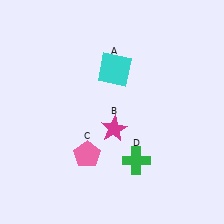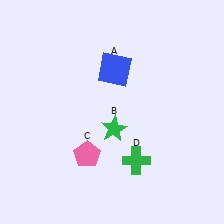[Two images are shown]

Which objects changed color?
A changed from cyan to blue. B changed from magenta to green.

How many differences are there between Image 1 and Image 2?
There are 2 differences between the two images.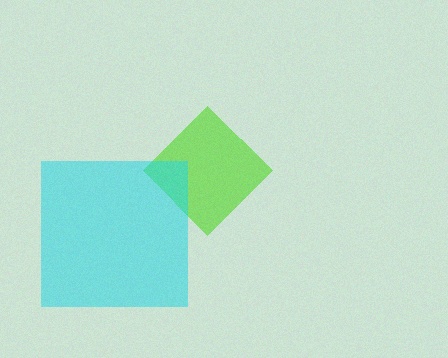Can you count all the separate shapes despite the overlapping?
Yes, there are 2 separate shapes.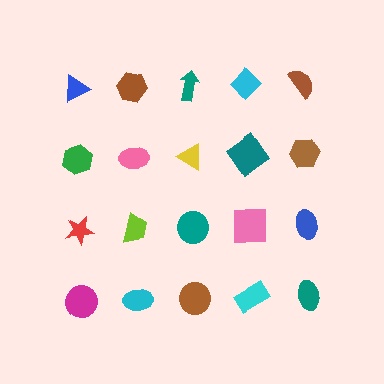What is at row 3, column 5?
A blue ellipse.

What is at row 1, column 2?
A brown hexagon.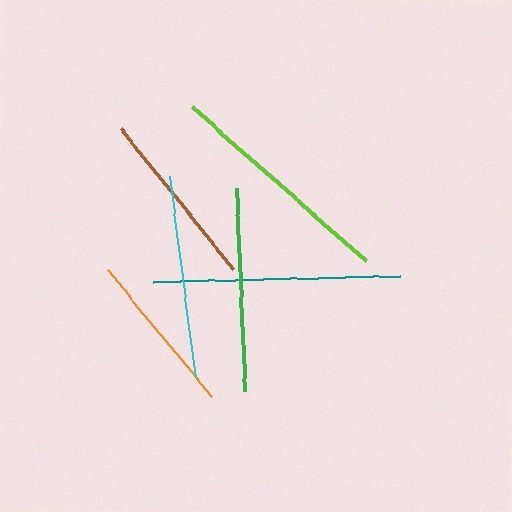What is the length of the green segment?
The green segment is approximately 204 pixels long.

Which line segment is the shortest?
The orange line is the shortest at approximately 164 pixels.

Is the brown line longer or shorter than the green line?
The green line is longer than the brown line.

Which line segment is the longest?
The teal line is the longest at approximately 247 pixels.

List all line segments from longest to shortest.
From longest to shortest: teal, lime, green, cyan, brown, orange.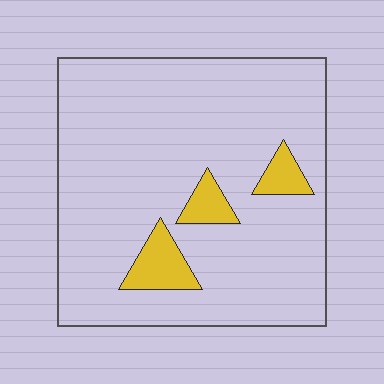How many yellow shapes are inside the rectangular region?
3.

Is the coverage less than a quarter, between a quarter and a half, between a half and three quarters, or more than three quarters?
Less than a quarter.